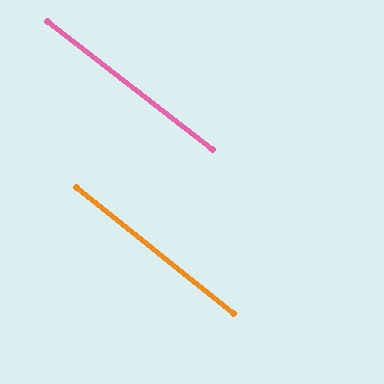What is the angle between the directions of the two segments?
Approximately 1 degree.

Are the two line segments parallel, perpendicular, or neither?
Parallel — their directions differ by only 1.0°.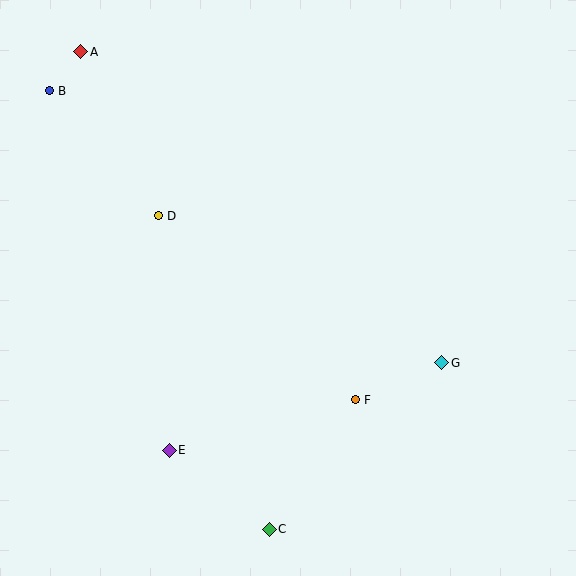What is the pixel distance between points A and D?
The distance between A and D is 181 pixels.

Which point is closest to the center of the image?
Point F at (355, 400) is closest to the center.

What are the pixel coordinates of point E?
Point E is at (169, 450).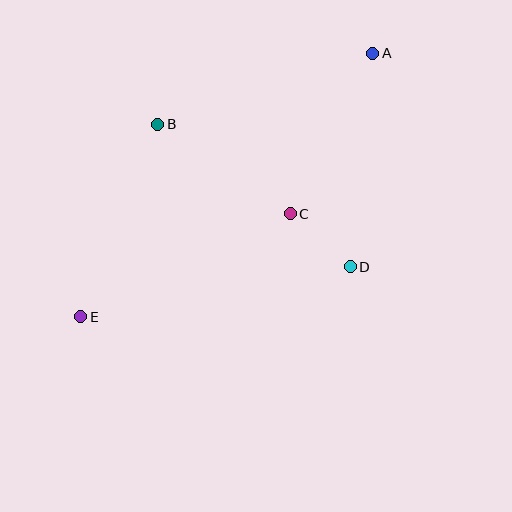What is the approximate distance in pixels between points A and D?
The distance between A and D is approximately 215 pixels.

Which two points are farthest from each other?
Points A and E are farthest from each other.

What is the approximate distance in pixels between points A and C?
The distance between A and C is approximately 181 pixels.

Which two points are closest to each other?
Points C and D are closest to each other.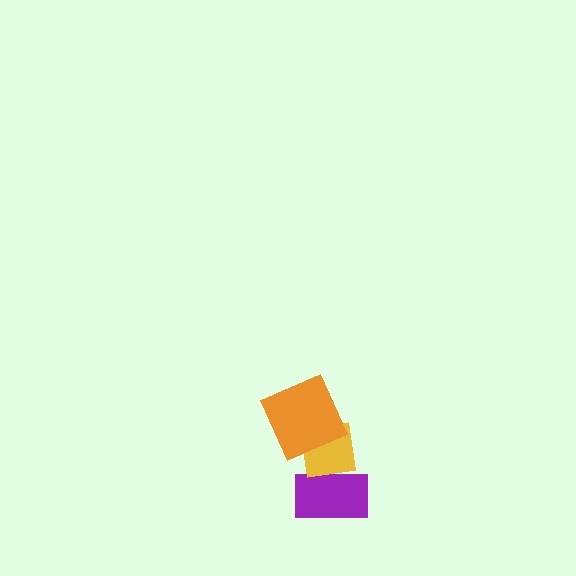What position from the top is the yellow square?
The yellow square is 2nd from the top.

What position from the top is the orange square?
The orange square is 1st from the top.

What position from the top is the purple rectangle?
The purple rectangle is 3rd from the top.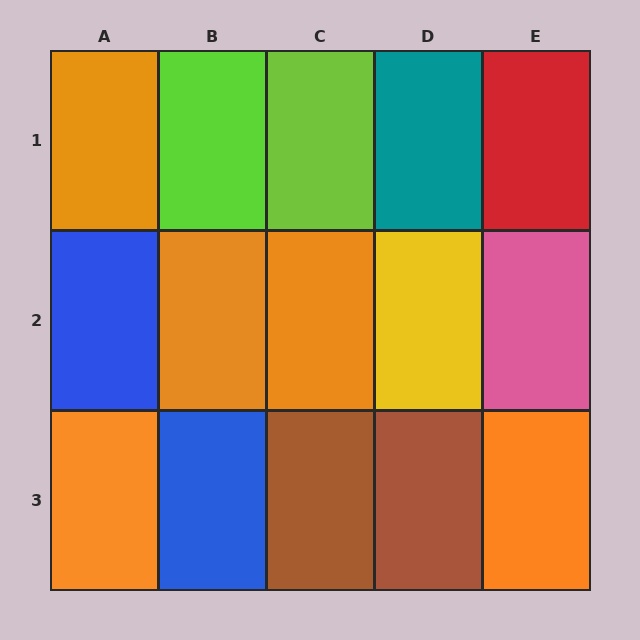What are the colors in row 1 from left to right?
Orange, lime, lime, teal, red.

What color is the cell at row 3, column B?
Blue.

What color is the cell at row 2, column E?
Pink.